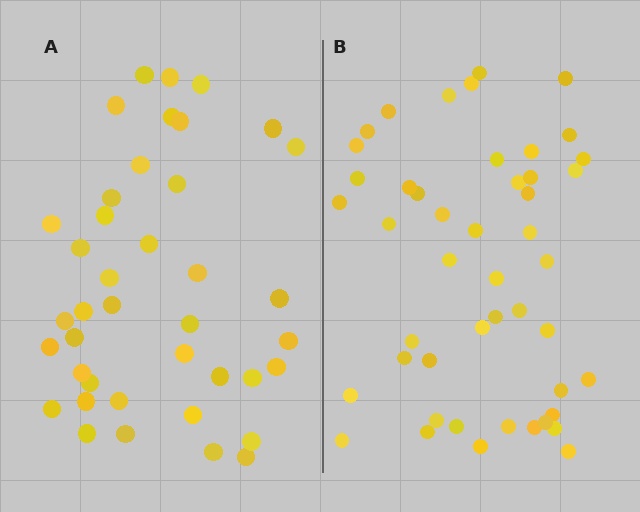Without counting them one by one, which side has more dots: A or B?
Region B (the right region) has more dots.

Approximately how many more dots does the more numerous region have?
Region B has roughly 8 or so more dots than region A.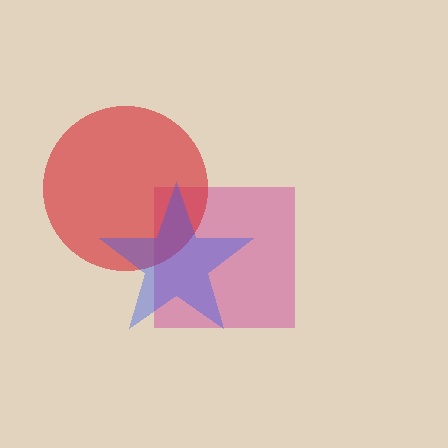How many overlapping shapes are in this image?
There are 3 overlapping shapes in the image.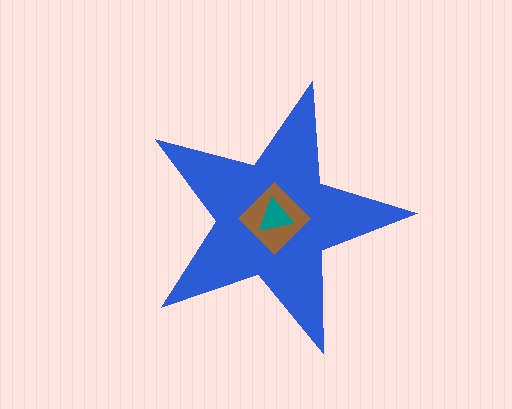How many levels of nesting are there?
3.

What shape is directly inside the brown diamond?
The teal triangle.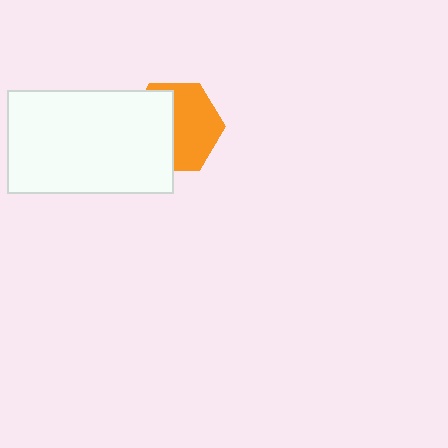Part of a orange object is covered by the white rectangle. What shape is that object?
It is a hexagon.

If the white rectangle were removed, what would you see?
You would see the complete orange hexagon.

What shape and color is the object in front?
The object in front is a white rectangle.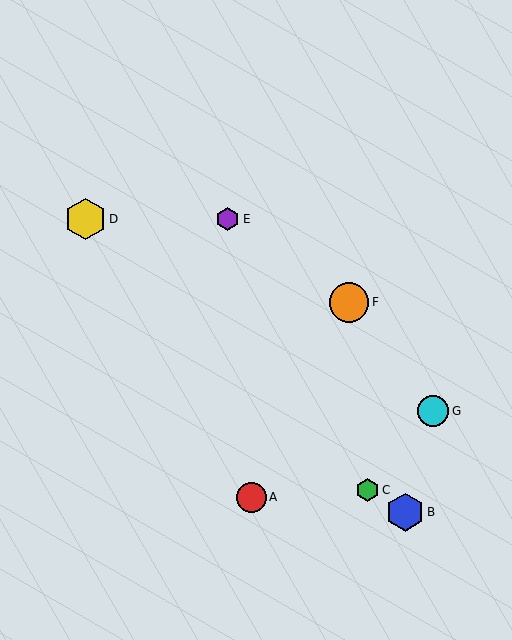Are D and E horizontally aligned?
Yes, both are at y≈219.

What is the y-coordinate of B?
Object B is at y≈512.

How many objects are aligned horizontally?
2 objects (D, E) are aligned horizontally.